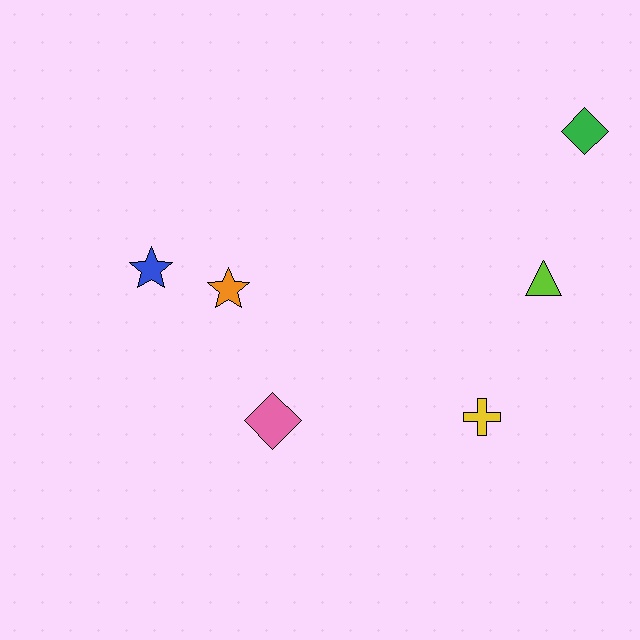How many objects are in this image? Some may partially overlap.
There are 6 objects.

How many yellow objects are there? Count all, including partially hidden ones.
There is 1 yellow object.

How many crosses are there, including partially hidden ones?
There is 1 cross.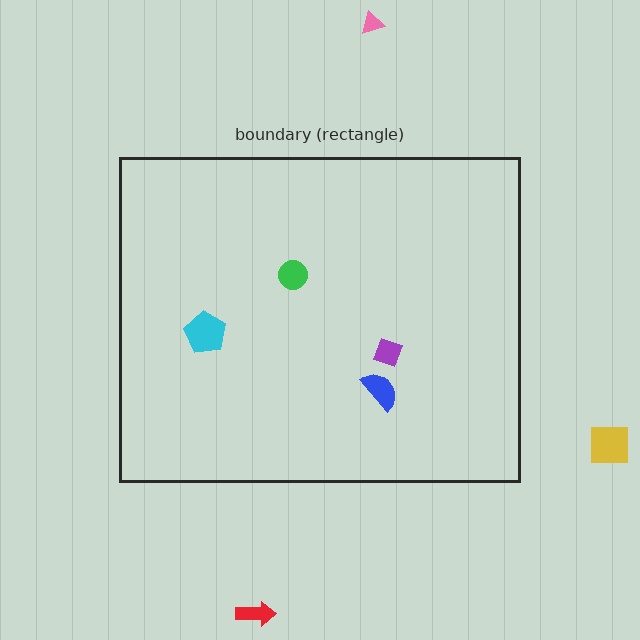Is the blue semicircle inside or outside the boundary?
Inside.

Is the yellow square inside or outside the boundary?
Outside.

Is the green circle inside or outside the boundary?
Inside.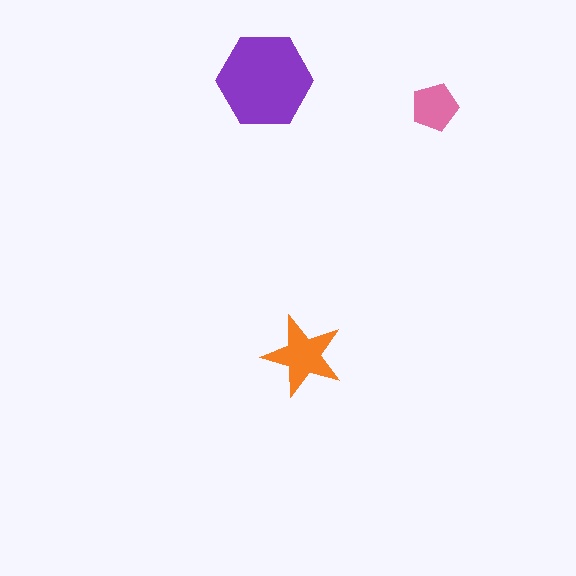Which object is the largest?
The purple hexagon.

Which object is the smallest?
The pink pentagon.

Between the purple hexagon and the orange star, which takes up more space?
The purple hexagon.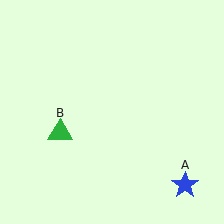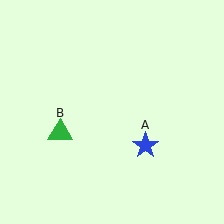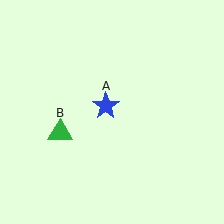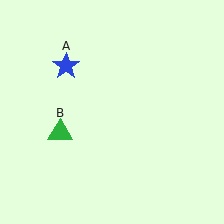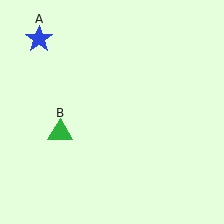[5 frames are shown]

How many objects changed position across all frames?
1 object changed position: blue star (object A).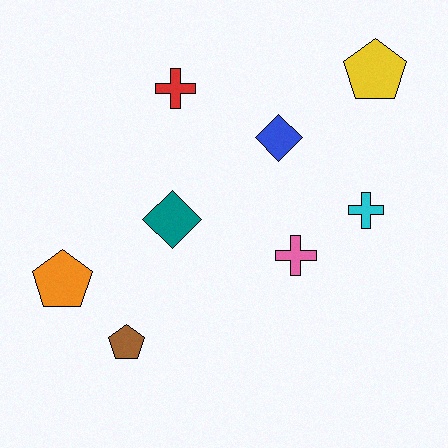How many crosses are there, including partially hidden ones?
There are 3 crosses.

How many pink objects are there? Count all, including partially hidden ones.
There is 1 pink object.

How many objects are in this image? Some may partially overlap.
There are 8 objects.